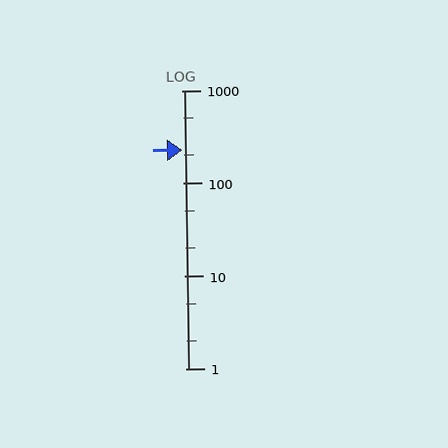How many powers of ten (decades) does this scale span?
The scale spans 3 decades, from 1 to 1000.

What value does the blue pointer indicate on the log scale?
The pointer indicates approximately 230.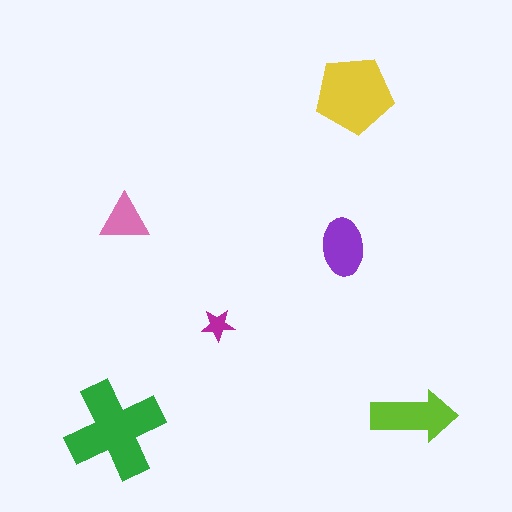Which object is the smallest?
The magenta star.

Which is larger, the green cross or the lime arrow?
The green cross.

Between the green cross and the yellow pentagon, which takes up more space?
The green cross.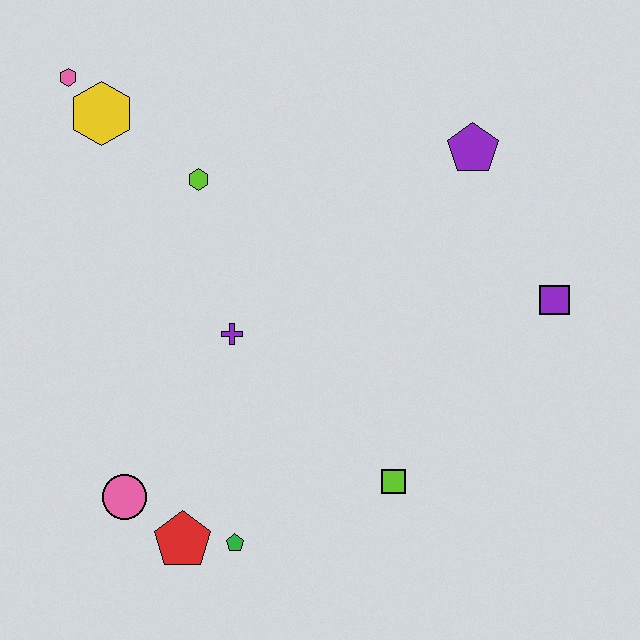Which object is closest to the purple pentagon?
The purple square is closest to the purple pentagon.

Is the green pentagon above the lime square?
No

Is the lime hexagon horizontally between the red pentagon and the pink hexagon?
No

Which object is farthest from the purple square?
The pink hexagon is farthest from the purple square.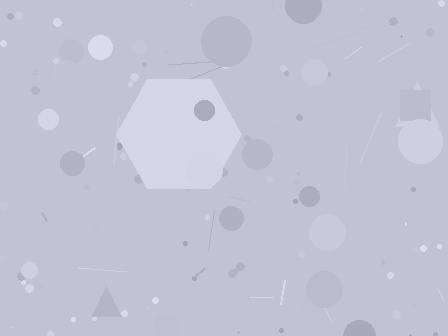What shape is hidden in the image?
A hexagon is hidden in the image.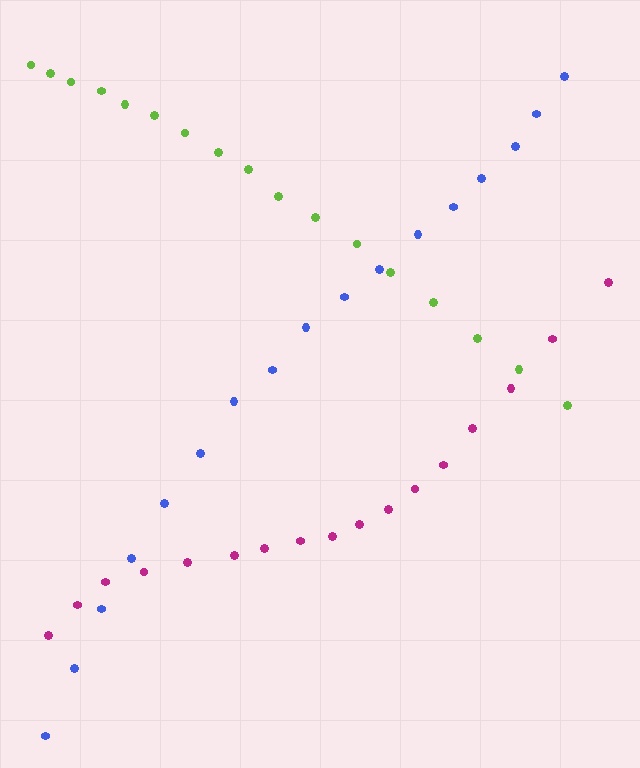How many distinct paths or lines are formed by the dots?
There are 3 distinct paths.